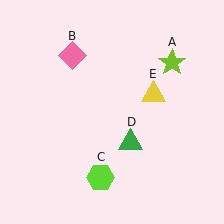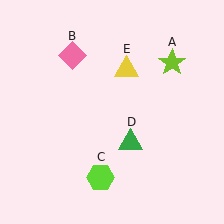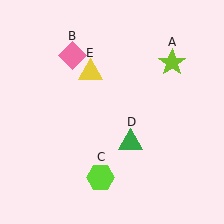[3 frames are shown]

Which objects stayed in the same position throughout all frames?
Lime star (object A) and pink diamond (object B) and lime hexagon (object C) and green triangle (object D) remained stationary.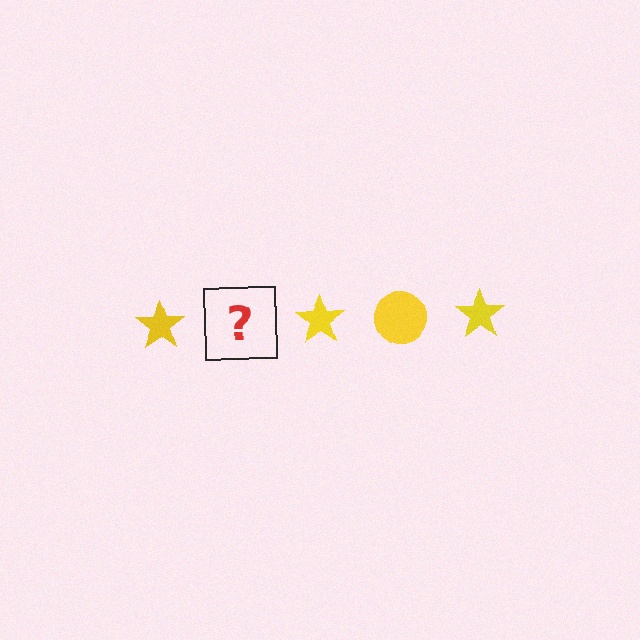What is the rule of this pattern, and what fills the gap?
The rule is that the pattern cycles through star, circle shapes in yellow. The gap should be filled with a yellow circle.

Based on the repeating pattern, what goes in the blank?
The blank should be a yellow circle.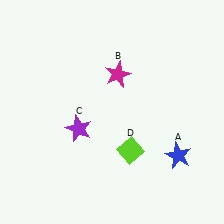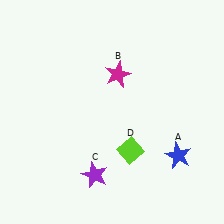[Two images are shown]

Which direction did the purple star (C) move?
The purple star (C) moved down.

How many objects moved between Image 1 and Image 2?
1 object moved between the two images.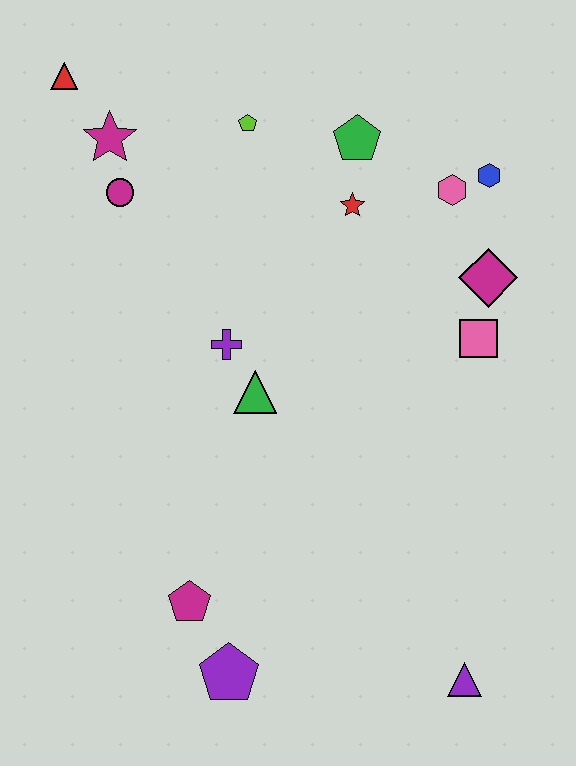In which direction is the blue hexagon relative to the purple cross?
The blue hexagon is to the right of the purple cross.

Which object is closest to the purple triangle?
The purple pentagon is closest to the purple triangle.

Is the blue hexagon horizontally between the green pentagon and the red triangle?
No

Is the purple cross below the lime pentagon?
Yes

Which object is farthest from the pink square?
The red triangle is farthest from the pink square.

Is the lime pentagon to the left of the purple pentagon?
No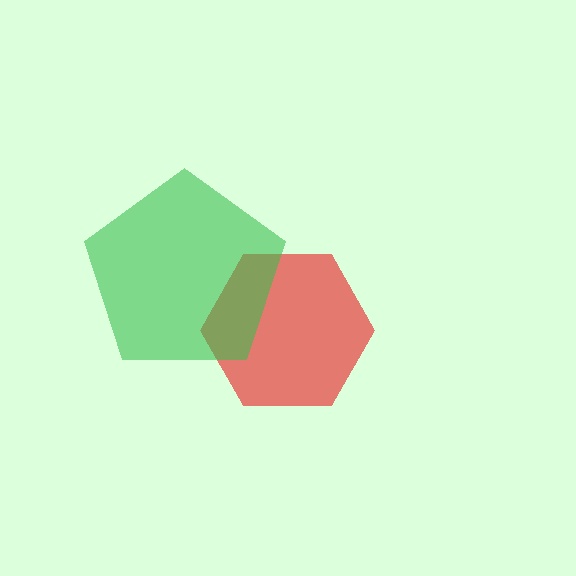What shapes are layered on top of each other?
The layered shapes are: a red hexagon, a green pentagon.